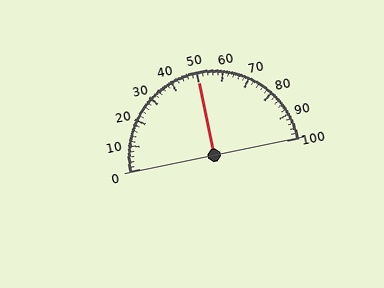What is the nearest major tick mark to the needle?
The nearest major tick mark is 50.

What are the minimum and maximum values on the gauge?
The gauge ranges from 0 to 100.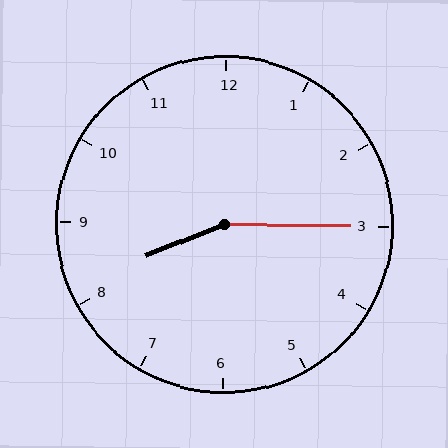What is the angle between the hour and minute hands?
Approximately 158 degrees.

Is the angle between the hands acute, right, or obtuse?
It is obtuse.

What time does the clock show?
8:15.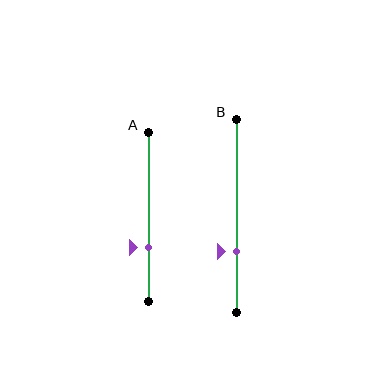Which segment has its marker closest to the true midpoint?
Segment A has its marker closest to the true midpoint.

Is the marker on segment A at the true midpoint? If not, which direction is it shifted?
No, the marker on segment A is shifted downward by about 18% of the segment length.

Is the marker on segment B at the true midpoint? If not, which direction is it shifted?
No, the marker on segment B is shifted downward by about 19% of the segment length.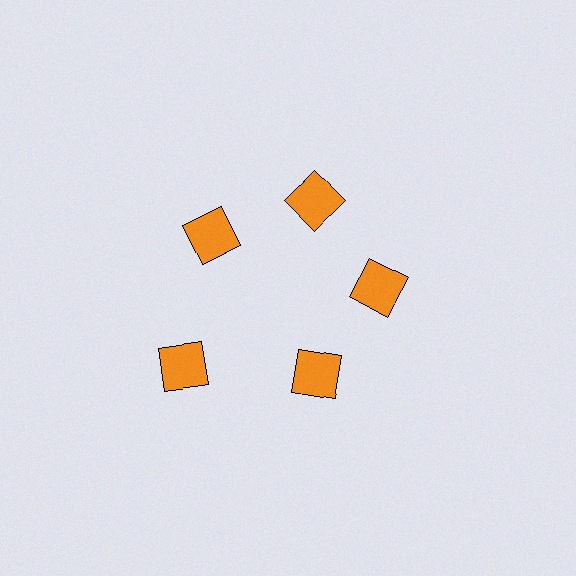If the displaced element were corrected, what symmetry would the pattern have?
It would have 5-fold rotational symmetry — the pattern would map onto itself every 72 degrees.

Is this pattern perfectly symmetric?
No. The 5 orange squares are arranged in a ring, but one element near the 8 o'clock position is pushed outward from the center, breaking the 5-fold rotational symmetry.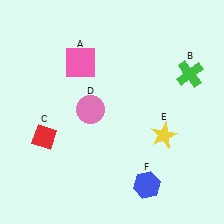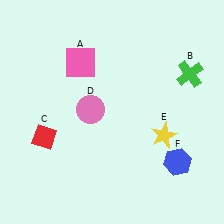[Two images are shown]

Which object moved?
The blue hexagon (F) moved right.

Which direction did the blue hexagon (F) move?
The blue hexagon (F) moved right.